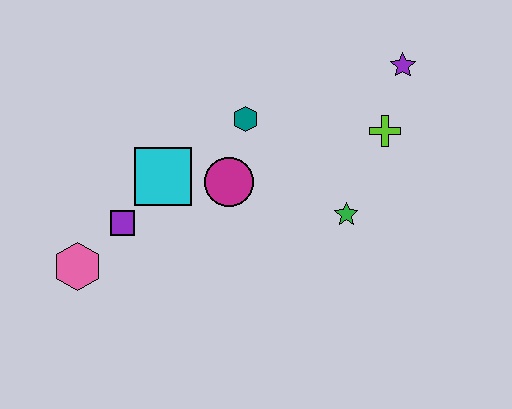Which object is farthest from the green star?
The pink hexagon is farthest from the green star.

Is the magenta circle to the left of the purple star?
Yes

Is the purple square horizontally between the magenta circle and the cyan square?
No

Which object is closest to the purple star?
The lime cross is closest to the purple star.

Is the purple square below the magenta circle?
Yes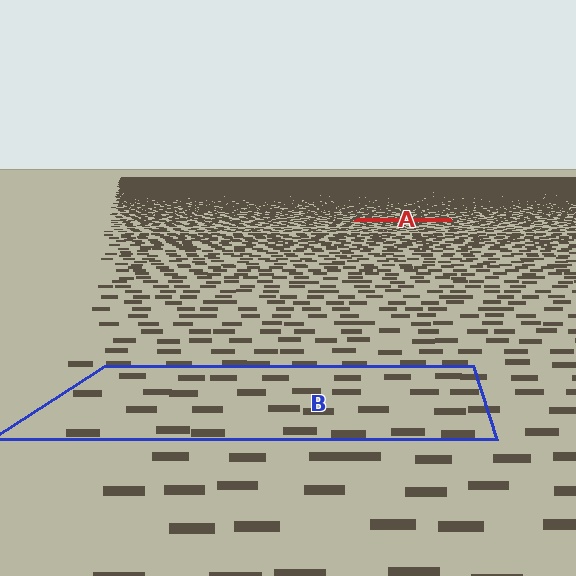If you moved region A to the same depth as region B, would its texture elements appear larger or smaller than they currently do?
They would appear larger. At a closer depth, the same texture elements are projected at a bigger on-screen size.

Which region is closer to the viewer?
Region B is closer. The texture elements there are larger and more spread out.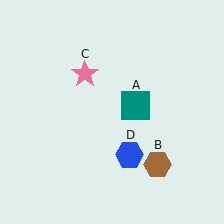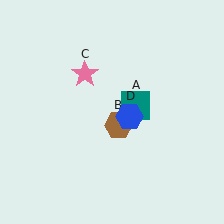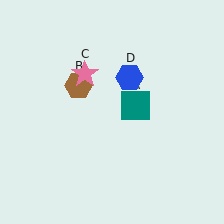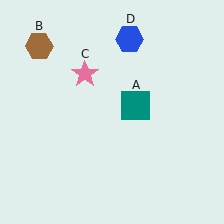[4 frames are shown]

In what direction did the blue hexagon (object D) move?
The blue hexagon (object D) moved up.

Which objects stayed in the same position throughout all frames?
Teal square (object A) and pink star (object C) remained stationary.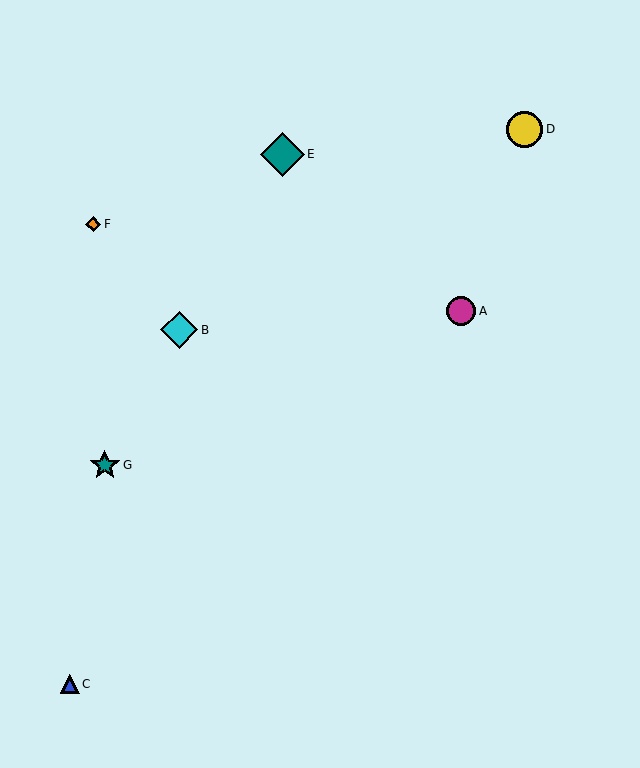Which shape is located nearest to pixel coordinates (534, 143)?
The yellow circle (labeled D) at (525, 129) is nearest to that location.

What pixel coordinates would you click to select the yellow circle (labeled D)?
Click at (525, 129) to select the yellow circle D.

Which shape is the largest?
The teal diamond (labeled E) is the largest.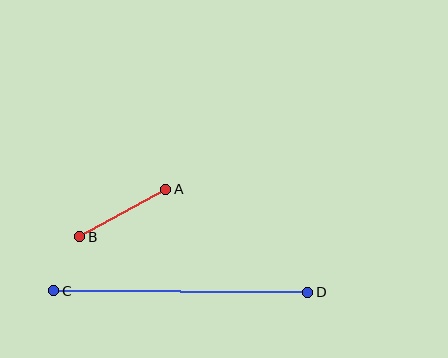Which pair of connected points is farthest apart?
Points C and D are farthest apart.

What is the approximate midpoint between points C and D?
The midpoint is at approximately (181, 292) pixels.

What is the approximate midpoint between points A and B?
The midpoint is at approximately (123, 213) pixels.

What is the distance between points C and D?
The distance is approximately 254 pixels.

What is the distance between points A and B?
The distance is approximately 98 pixels.